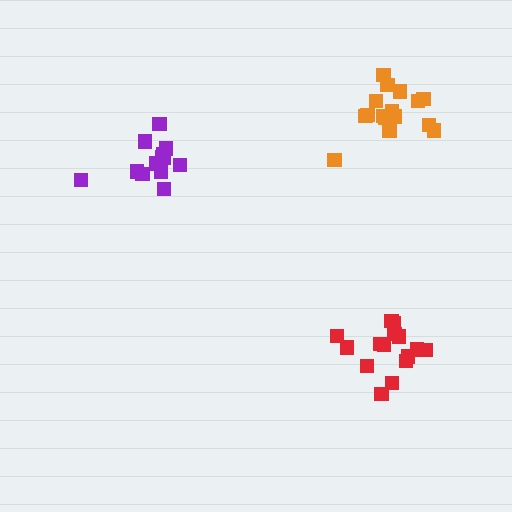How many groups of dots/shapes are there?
There are 3 groups.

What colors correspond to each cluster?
The clusters are colored: purple, red, orange.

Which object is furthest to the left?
The purple cluster is leftmost.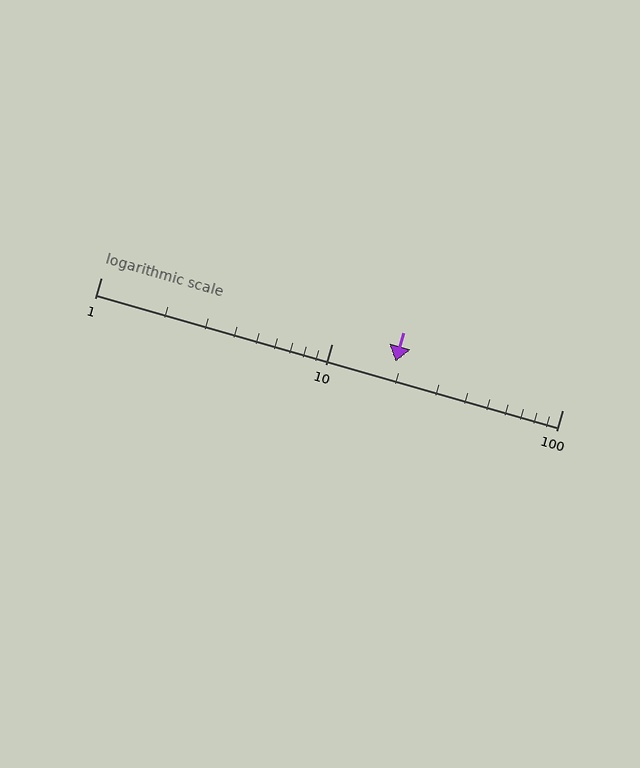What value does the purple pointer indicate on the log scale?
The pointer indicates approximately 19.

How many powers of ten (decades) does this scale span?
The scale spans 2 decades, from 1 to 100.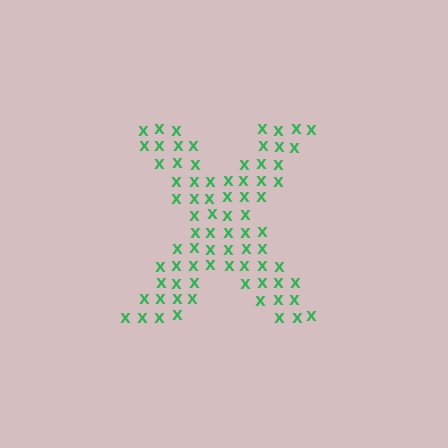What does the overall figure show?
The overall figure shows the letter X.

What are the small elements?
The small elements are letter X's.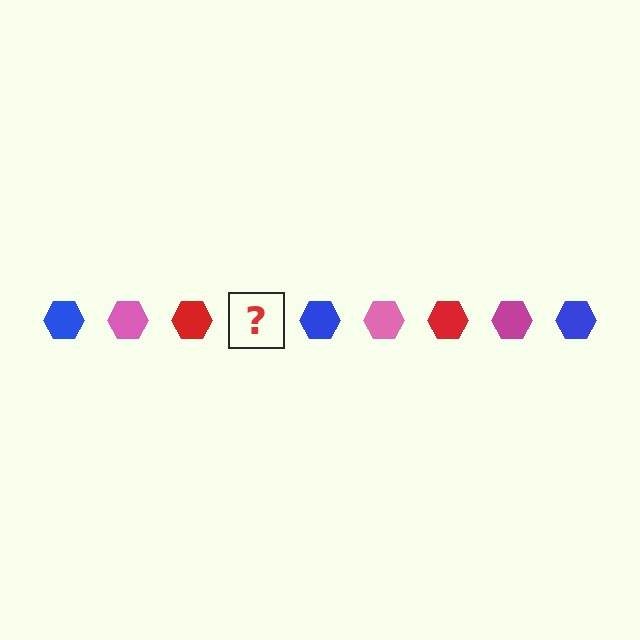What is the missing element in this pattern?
The missing element is a magenta hexagon.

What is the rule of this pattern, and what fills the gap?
The rule is that the pattern cycles through blue, pink, red, magenta hexagons. The gap should be filled with a magenta hexagon.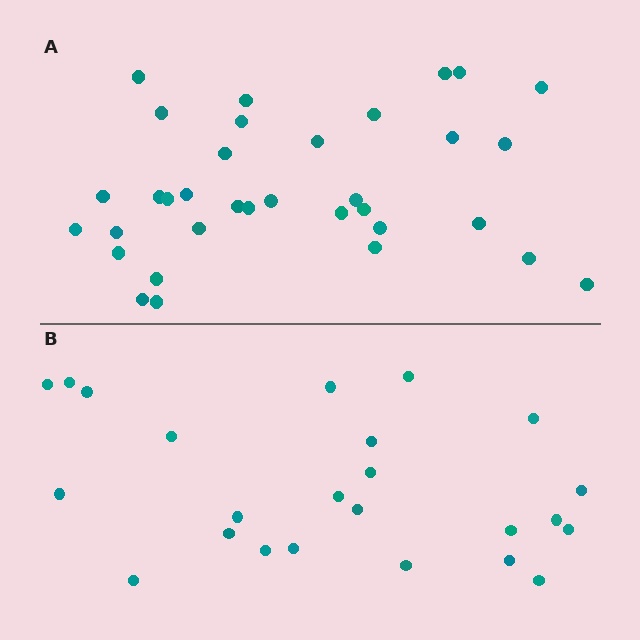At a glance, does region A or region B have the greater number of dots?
Region A (the top region) has more dots.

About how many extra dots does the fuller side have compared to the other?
Region A has roughly 10 or so more dots than region B.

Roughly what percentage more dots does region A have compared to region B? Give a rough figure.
About 40% more.